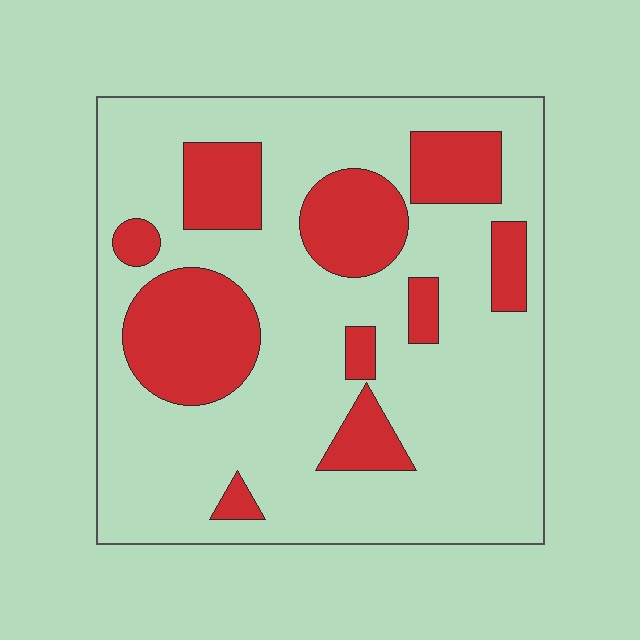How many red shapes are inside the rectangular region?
10.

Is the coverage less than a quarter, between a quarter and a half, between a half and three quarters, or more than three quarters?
Between a quarter and a half.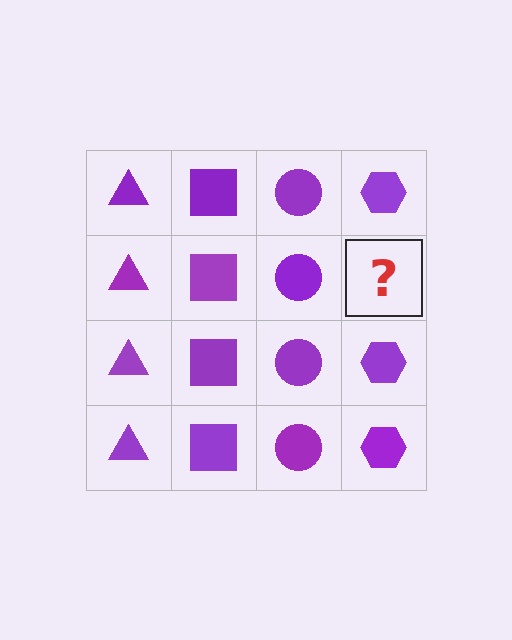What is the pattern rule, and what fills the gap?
The rule is that each column has a consistent shape. The gap should be filled with a purple hexagon.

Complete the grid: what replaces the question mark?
The question mark should be replaced with a purple hexagon.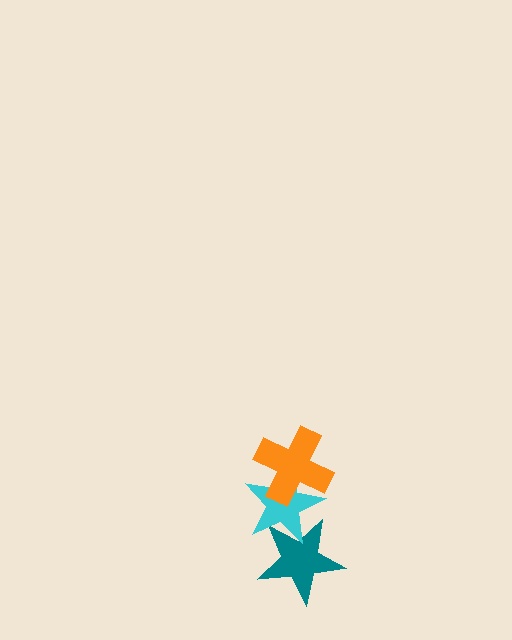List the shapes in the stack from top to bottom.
From top to bottom: the orange cross, the cyan star, the teal star.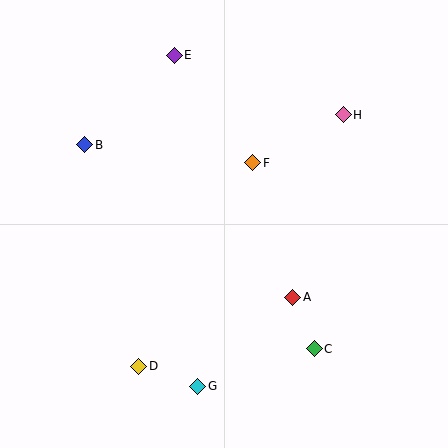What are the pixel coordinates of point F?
Point F is at (253, 163).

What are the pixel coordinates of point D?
Point D is at (139, 366).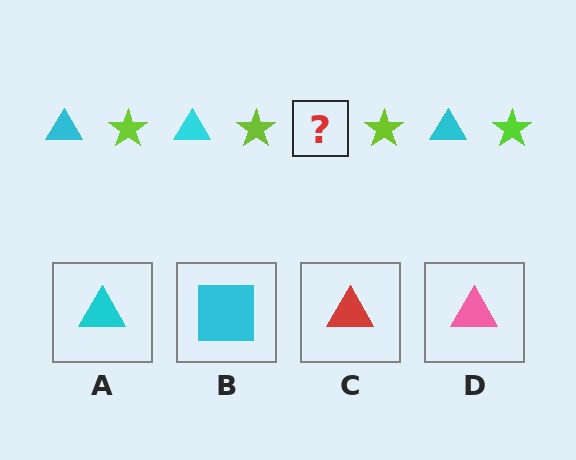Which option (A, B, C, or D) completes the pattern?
A.